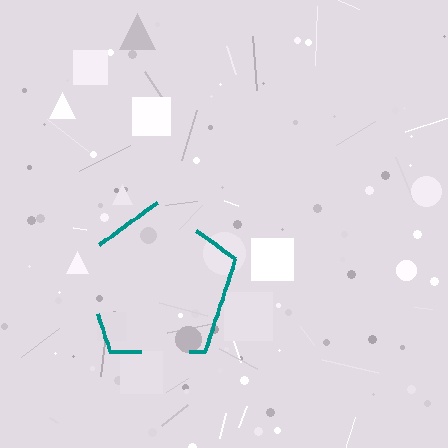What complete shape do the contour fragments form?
The contour fragments form a pentagon.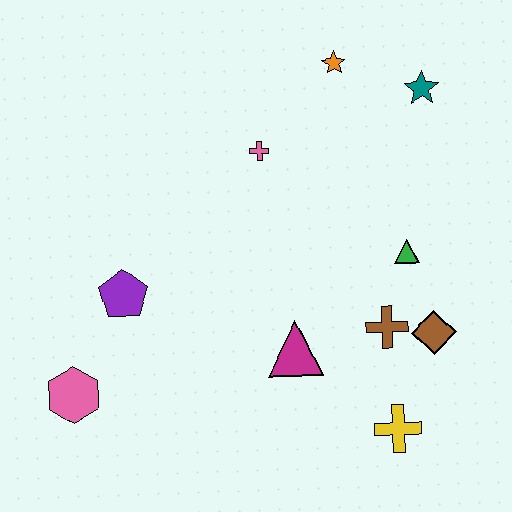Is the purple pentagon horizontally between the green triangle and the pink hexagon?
Yes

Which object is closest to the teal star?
The orange star is closest to the teal star.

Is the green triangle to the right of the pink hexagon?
Yes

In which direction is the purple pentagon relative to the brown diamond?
The purple pentagon is to the left of the brown diamond.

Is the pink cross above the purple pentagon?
Yes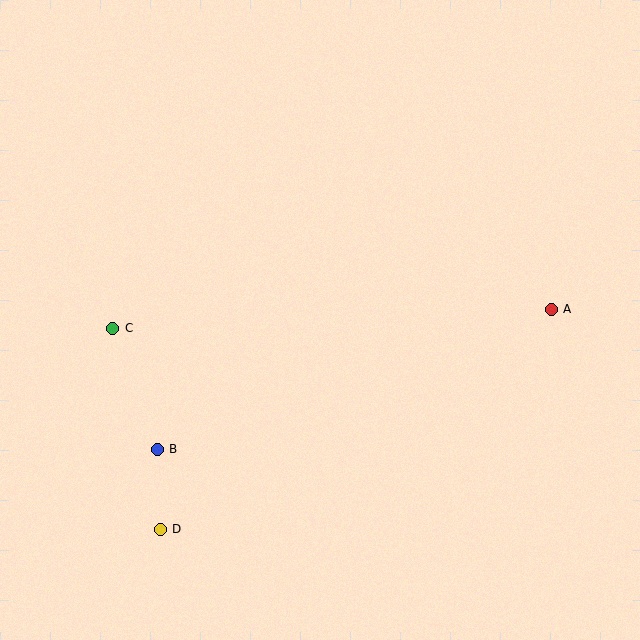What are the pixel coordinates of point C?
Point C is at (113, 328).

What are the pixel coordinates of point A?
Point A is at (551, 309).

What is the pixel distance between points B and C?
The distance between B and C is 129 pixels.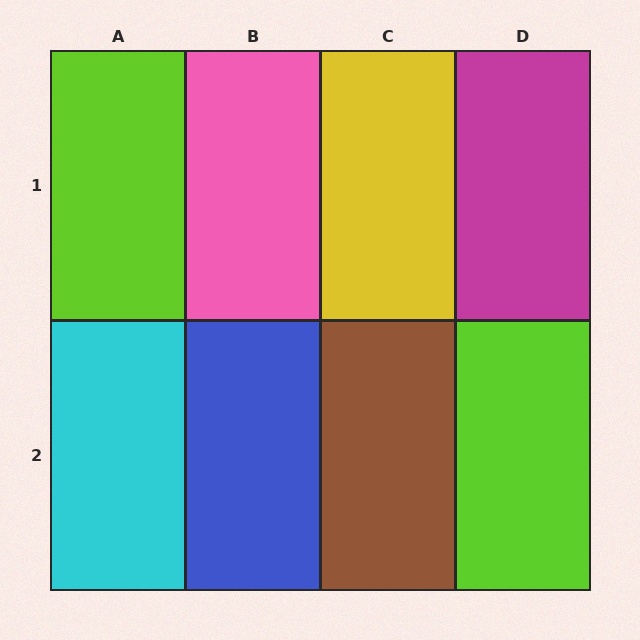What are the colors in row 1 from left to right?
Lime, pink, yellow, magenta.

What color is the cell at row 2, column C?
Brown.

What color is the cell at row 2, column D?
Lime.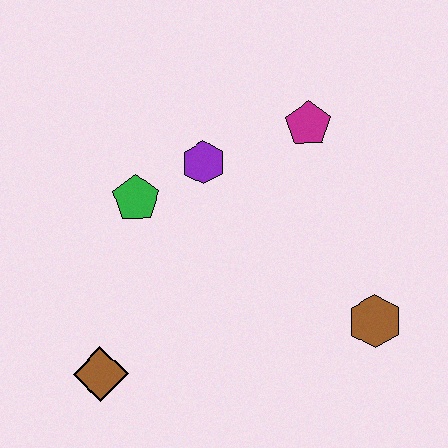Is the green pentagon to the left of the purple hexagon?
Yes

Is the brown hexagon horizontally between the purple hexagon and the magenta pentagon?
No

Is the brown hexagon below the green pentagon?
Yes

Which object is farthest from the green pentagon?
The brown hexagon is farthest from the green pentagon.